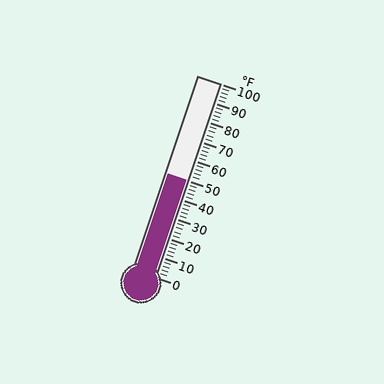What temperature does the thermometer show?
The thermometer shows approximately 50°F.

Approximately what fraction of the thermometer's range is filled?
The thermometer is filled to approximately 50% of its range.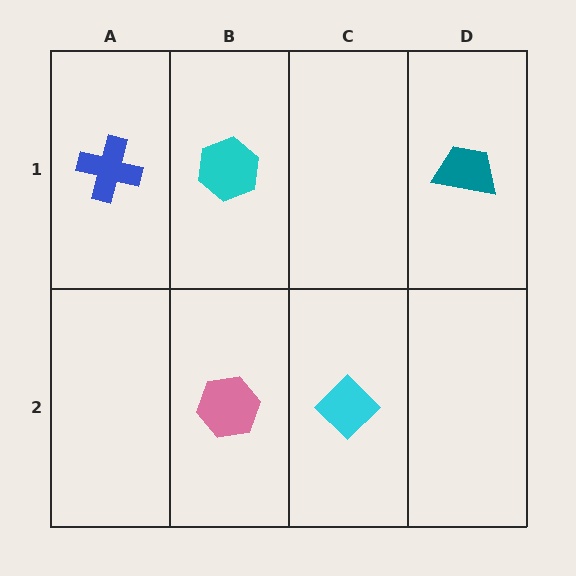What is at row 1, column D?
A teal trapezoid.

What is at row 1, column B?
A cyan hexagon.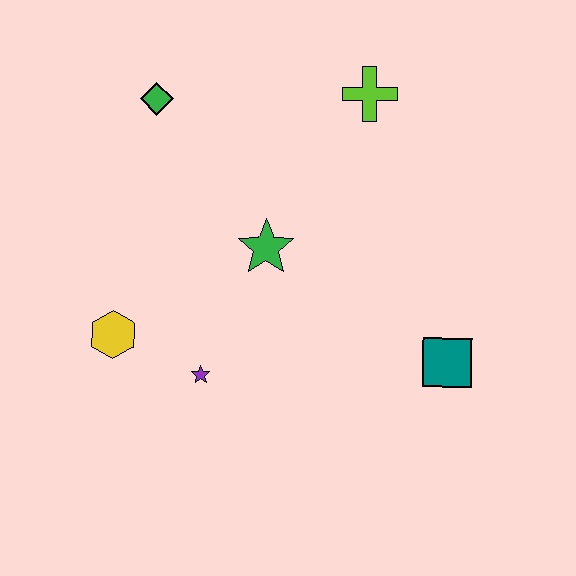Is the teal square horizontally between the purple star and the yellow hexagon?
No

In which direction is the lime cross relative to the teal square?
The lime cross is above the teal square.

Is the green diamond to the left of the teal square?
Yes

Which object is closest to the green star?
The purple star is closest to the green star.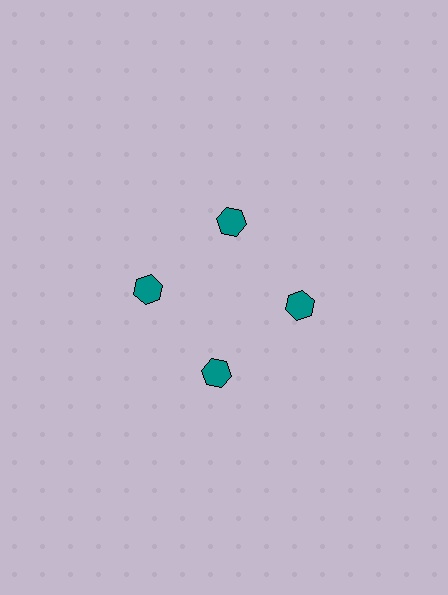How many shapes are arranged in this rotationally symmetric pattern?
There are 4 shapes, arranged in 4 groups of 1.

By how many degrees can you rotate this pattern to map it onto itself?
The pattern maps onto itself every 90 degrees of rotation.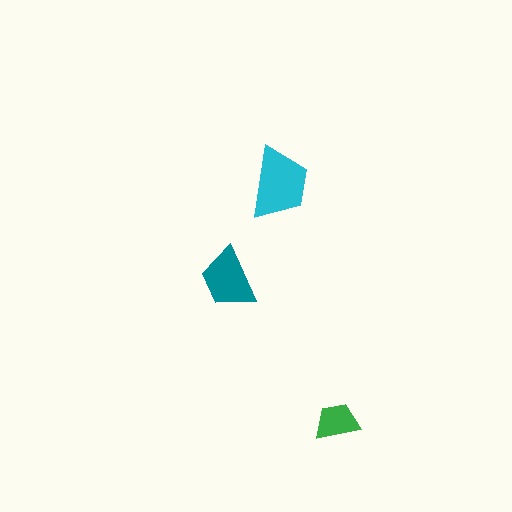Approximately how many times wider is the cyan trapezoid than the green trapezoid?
About 1.5 times wider.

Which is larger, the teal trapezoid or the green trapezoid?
The teal one.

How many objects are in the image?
There are 3 objects in the image.